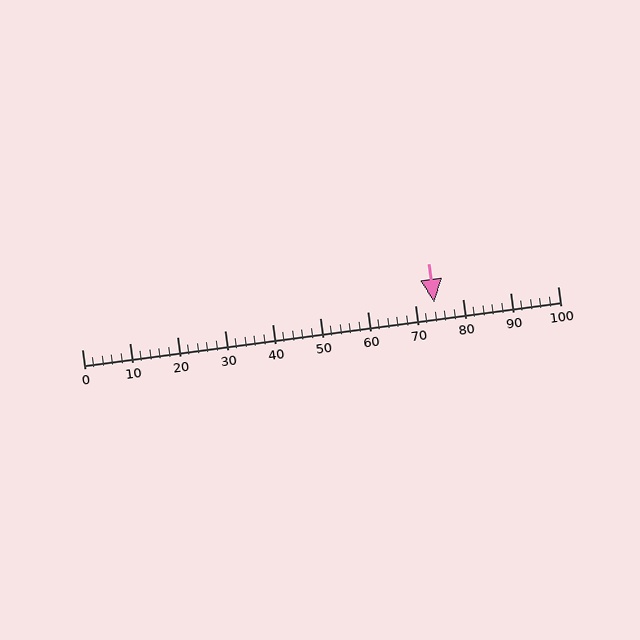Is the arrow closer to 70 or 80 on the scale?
The arrow is closer to 70.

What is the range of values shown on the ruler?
The ruler shows values from 0 to 100.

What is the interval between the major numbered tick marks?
The major tick marks are spaced 10 units apart.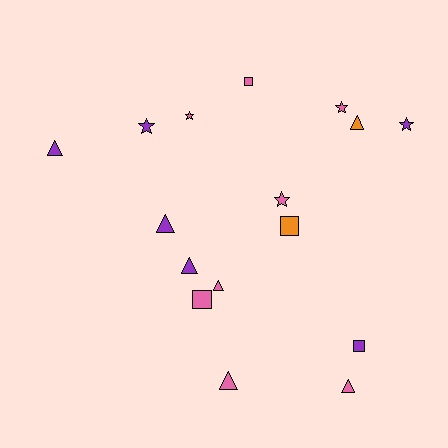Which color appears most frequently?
Pink, with 8 objects.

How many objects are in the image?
There are 16 objects.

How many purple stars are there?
There are 2 purple stars.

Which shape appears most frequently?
Triangle, with 7 objects.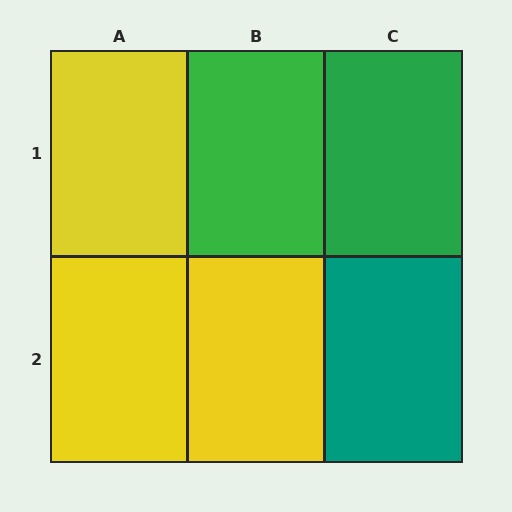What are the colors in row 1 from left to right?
Yellow, green, green.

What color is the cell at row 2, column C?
Teal.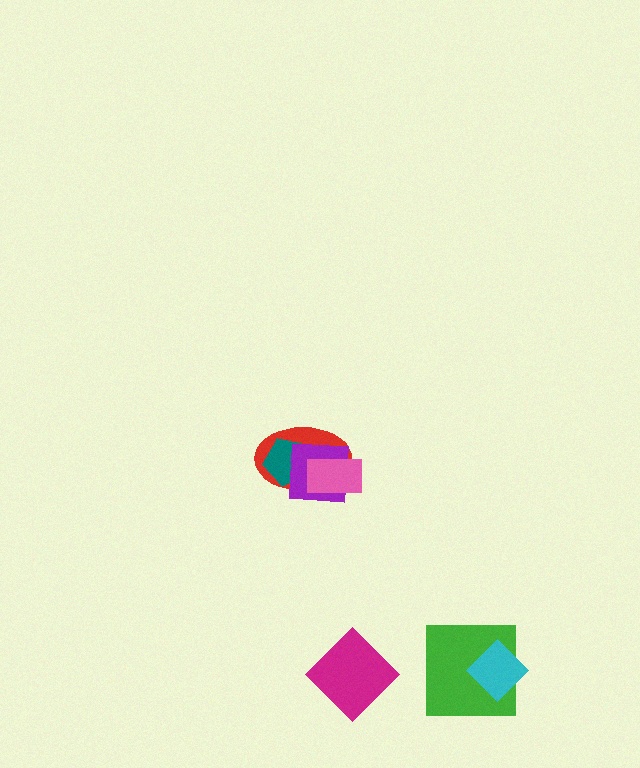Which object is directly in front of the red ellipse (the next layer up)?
The teal pentagon is directly in front of the red ellipse.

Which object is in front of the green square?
The cyan diamond is in front of the green square.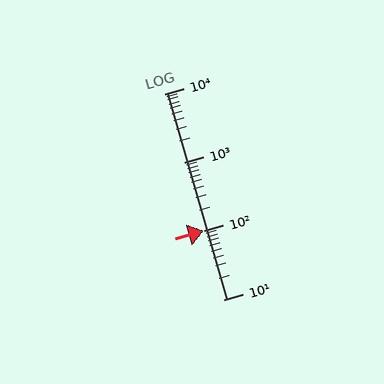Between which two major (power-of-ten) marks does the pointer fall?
The pointer is between 100 and 1000.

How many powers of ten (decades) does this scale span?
The scale spans 3 decades, from 10 to 10000.